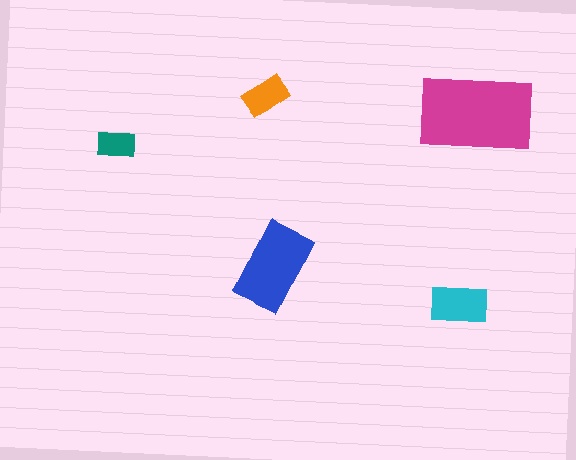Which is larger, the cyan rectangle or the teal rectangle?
The cyan one.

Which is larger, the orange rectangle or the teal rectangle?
The orange one.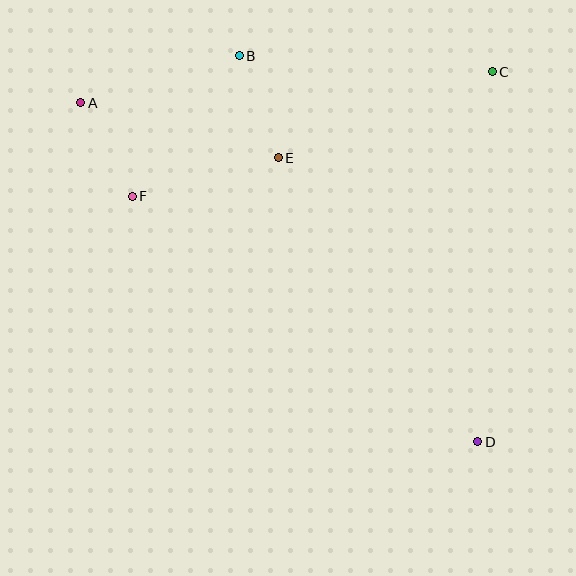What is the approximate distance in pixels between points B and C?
The distance between B and C is approximately 254 pixels.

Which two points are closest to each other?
Points A and F are closest to each other.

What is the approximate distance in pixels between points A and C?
The distance between A and C is approximately 413 pixels.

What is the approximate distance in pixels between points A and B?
The distance between A and B is approximately 165 pixels.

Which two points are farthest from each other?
Points A and D are farthest from each other.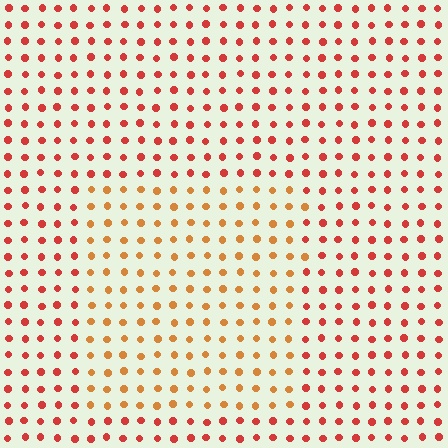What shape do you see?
I see a rectangle.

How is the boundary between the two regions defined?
The boundary is defined purely by a slight shift in hue (about 29 degrees). Spacing, size, and orientation are identical on both sides.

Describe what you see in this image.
The image is filled with small red elements in a uniform arrangement. A rectangle-shaped region is visible where the elements are tinted to a slightly different hue, forming a subtle color boundary.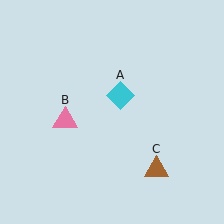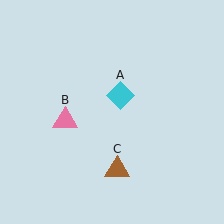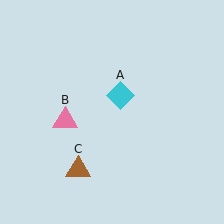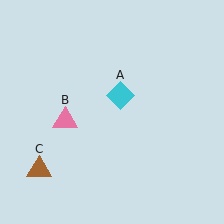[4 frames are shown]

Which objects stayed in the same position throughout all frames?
Cyan diamond (object A) and pink triangle (object B) remained stationary.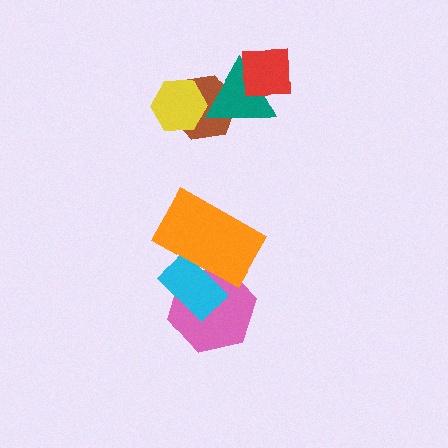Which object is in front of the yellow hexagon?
The teal triangle is in front of the yellow hexagon.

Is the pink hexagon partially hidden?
Yes, it is partially covered by another shape.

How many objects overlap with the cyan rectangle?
2 objects overlap with the cyan rectangle.